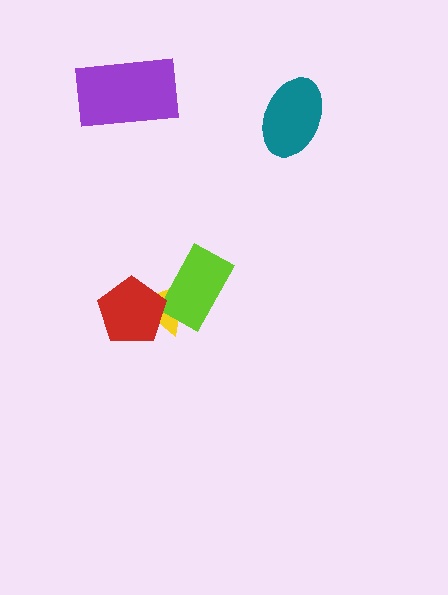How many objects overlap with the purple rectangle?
0 objects overlap with the purple rectangle.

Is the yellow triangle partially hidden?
Yes, it is partially covered by another shape.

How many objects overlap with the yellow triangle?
2 objects overlap with the yellow triangle.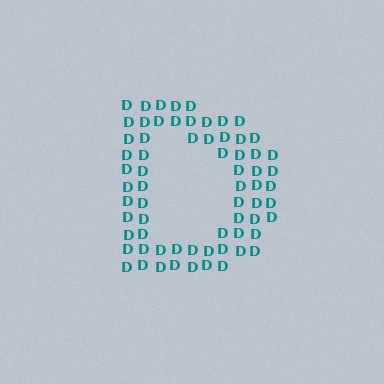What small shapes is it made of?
It is made of small letter D's.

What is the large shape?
The large shape is the letter D.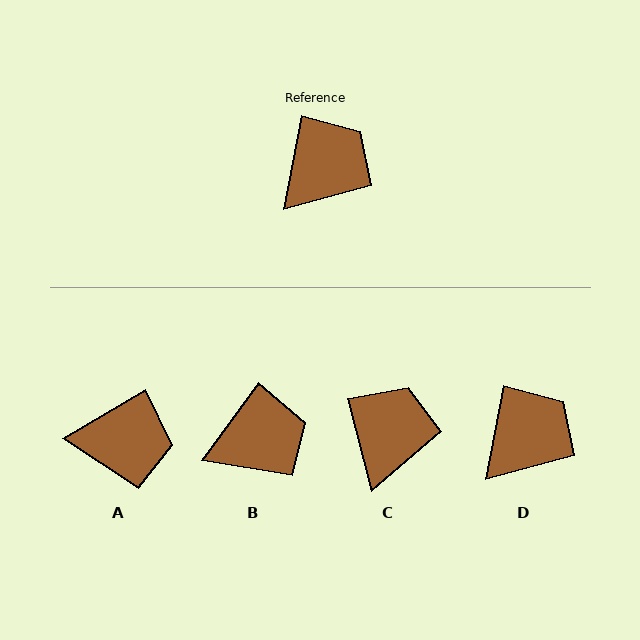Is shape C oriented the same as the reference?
No, it is off by about 25 degrees.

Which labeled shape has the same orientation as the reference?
D.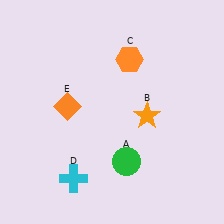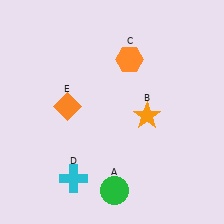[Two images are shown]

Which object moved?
The green circle (A) moved down.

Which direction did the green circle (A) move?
The green circle (A) moved down.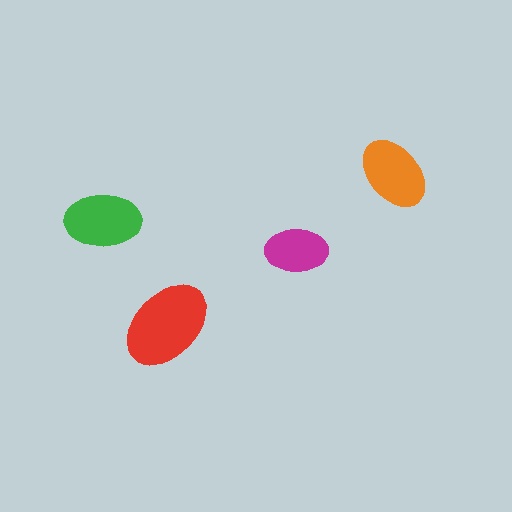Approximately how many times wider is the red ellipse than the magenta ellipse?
About 1.5 times wider.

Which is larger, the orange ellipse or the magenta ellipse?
The orange one.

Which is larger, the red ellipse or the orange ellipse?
The red one.